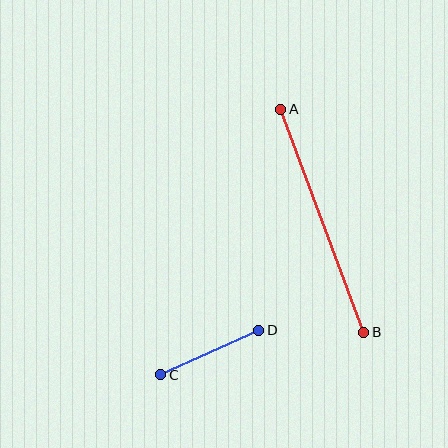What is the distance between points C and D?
The distance is approximately 108 pixels.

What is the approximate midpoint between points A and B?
The midpoint is at approximately (322, 221) pixels.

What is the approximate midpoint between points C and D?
The midpoint is at approximately (210, 352) pixels.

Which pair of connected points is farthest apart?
Points A and B are farthest apart.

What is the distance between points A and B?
The distance is approximately 238 pixels.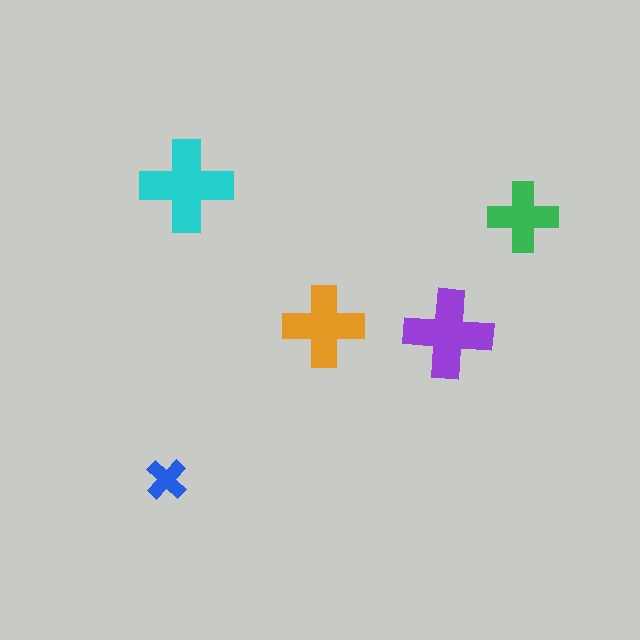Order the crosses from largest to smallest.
the cyan one, the purple one, the orange one, the green one, the blue one.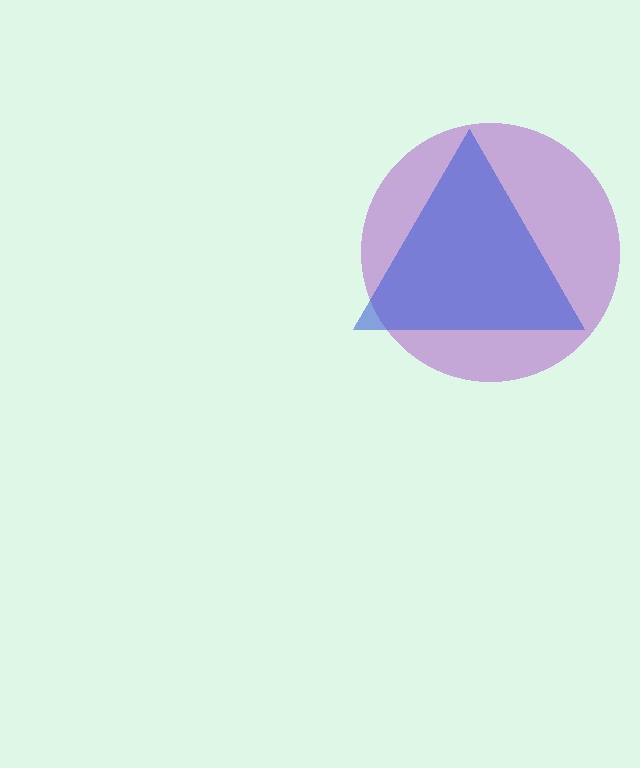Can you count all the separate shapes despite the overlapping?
Yes, there are 2 separate shapes.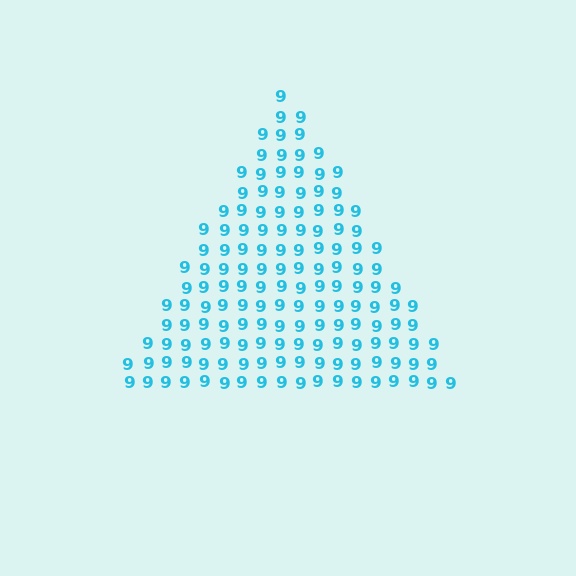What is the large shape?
The large shape is a triangle.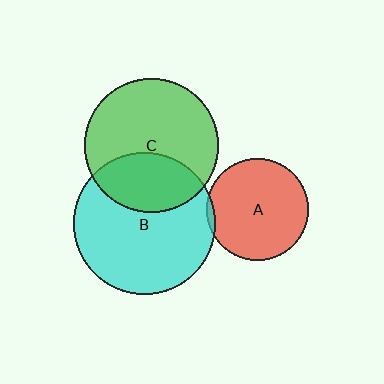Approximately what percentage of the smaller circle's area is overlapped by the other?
Approximately 35%.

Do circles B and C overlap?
Yes.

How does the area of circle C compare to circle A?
Approximately 1.7 times.